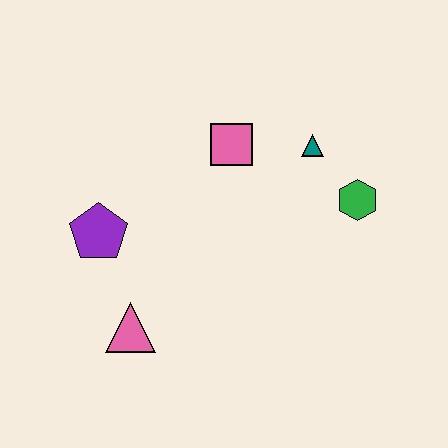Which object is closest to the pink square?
The teal triangle is closest to the pink square.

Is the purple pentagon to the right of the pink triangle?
No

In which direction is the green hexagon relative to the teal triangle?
The green hexagon is below the teal triangle.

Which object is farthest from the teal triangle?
The pink triangle is farthest from the teal triangle.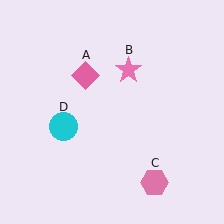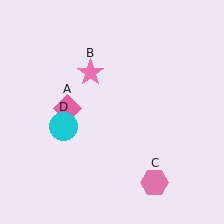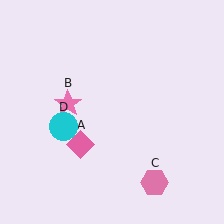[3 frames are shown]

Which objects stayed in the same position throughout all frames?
Pink hexagon (object C) and cyan circle (object D) remained stationary.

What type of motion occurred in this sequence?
The pink diamond (object A), pink star (object B) rotated counterclockwise around the center of the scene.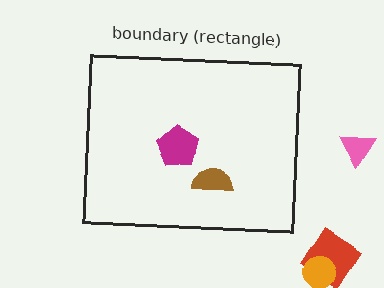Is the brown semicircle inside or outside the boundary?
Inside.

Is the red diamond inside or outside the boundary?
Outside.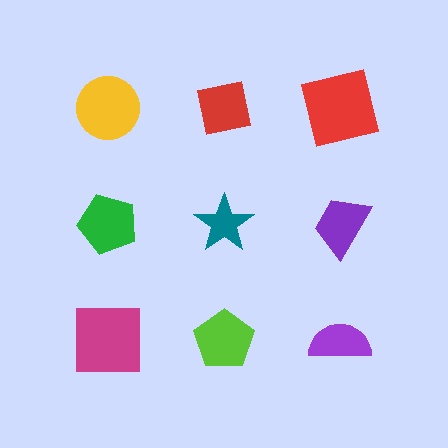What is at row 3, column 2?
A lime pentagon.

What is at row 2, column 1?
A green pentagon.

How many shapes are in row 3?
3 shapes.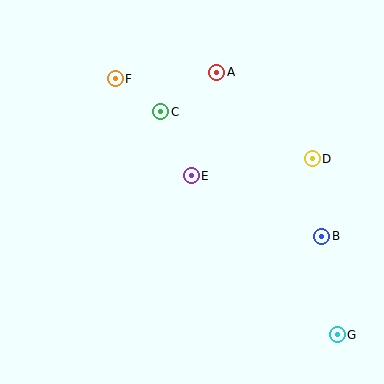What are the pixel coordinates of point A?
Point A is at (217, 72).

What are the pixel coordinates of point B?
Point B is at (322, 236).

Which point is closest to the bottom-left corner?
Point E is closest to the bottom-left corner.